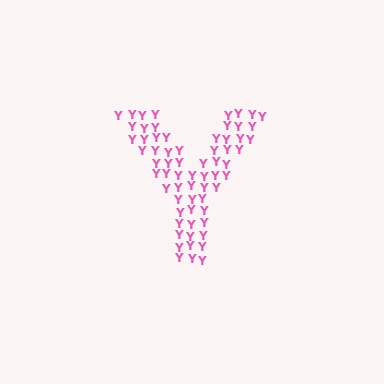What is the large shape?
The large shape is the letter Y.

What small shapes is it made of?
It is made of small letter Y's.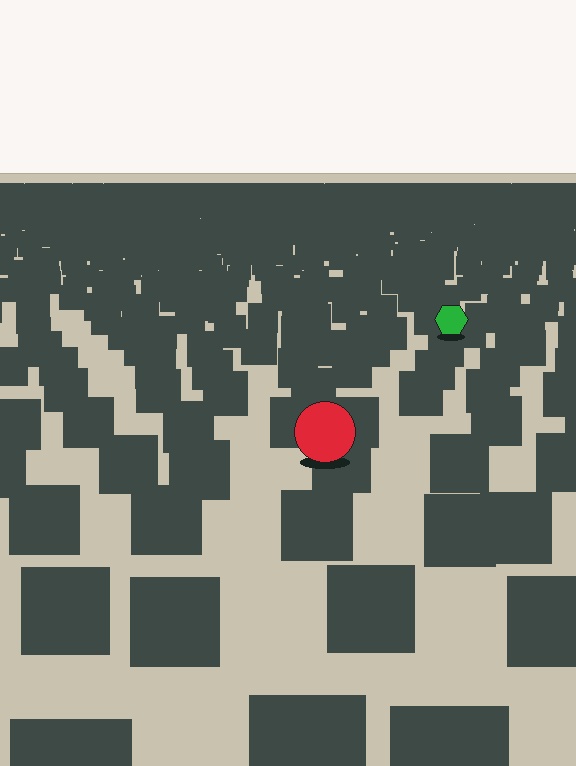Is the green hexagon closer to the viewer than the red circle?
No. The red circle is closer — you can tell from the texture gradient: the ground texture is coarser near it.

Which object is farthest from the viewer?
The green hexagon is farthest from the viewer. It appears smaller and the ground texture around it is denser.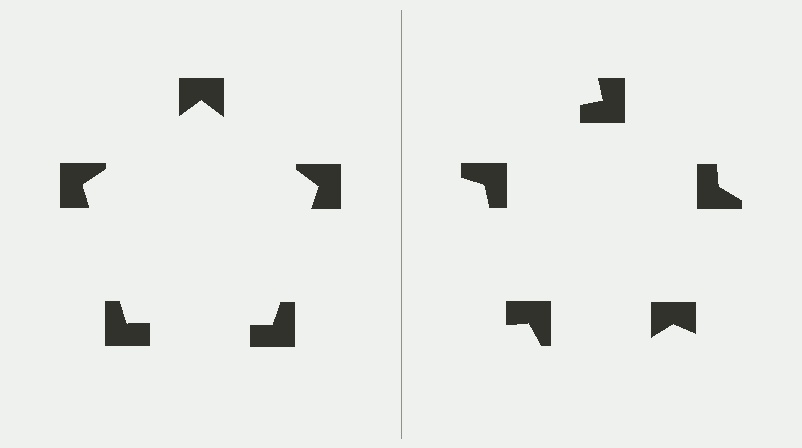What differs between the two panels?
The notched squares are positioned identically on both sides; only the wedge orientations differ. On the left they align to a pentagon; on the right they are misaligned.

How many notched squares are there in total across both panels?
10 — 5 on each side.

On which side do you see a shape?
An illusory pentagon appears on the left side. On the right side the wedge cuts are rotated, so no coherent shape forms.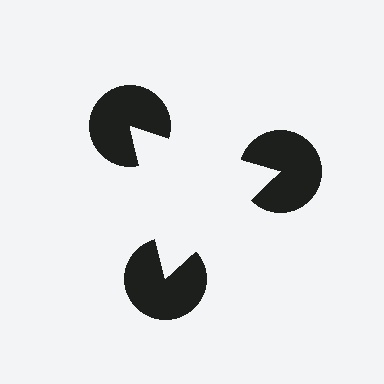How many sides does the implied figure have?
3 sides.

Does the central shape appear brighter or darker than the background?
It typically appears slightly brighter than the background, even though no actual brightness change is drawn.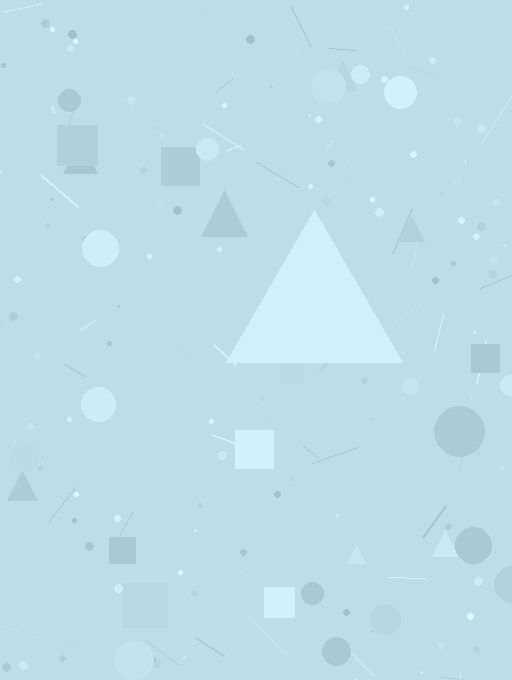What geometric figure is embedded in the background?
A triangle is embedded in the background.